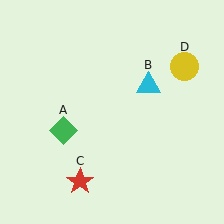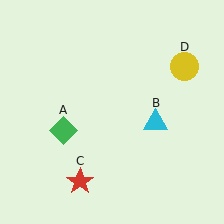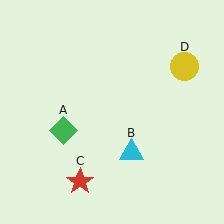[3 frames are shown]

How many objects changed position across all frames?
1 object changed position: cyan triangle (object B).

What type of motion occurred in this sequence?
The cyan triangle (object B) rotated clockwise around the center of the scene.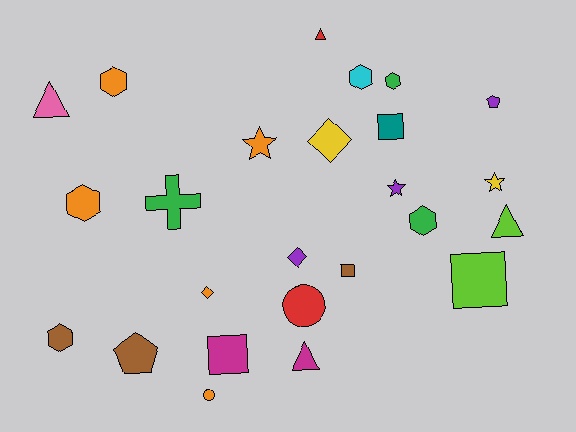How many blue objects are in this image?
There are no blue objects.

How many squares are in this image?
There are 4 squares.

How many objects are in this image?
There are 25 objects.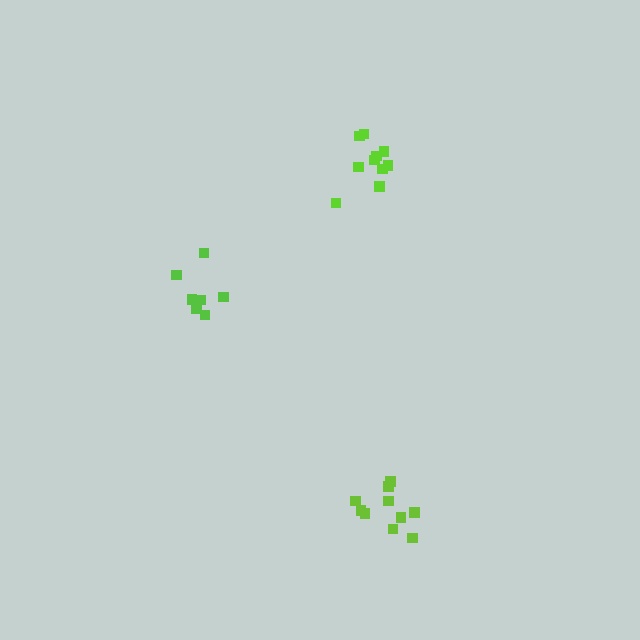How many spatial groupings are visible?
There are 3 spatial groupings.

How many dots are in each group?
Group 1: 10 dots, Group 2: 10 dots, Group 3: 7 dots (27 total).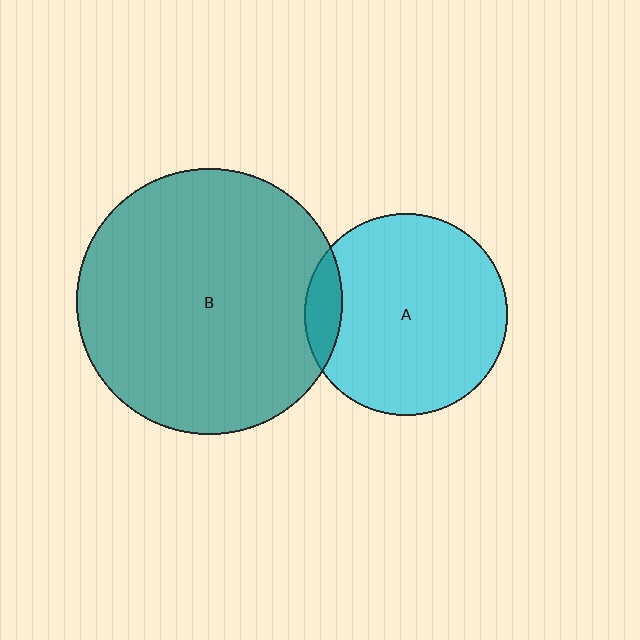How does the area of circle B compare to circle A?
Approximately 1.7 times.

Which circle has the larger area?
Circle B (teal).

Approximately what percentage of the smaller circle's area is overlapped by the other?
Approximately 10%.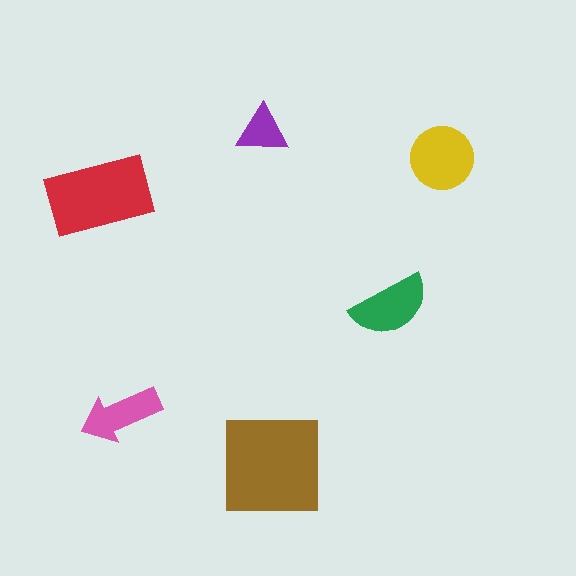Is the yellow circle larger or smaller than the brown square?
Smaller.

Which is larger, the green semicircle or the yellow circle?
The yellow circle.